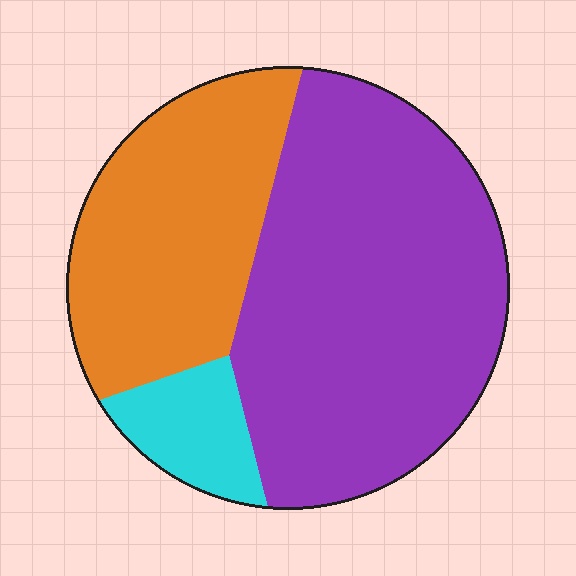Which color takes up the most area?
Purple, at roughly 60%.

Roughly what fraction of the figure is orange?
Orange takes up about one third (1/3) of the figure.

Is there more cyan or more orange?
Orange.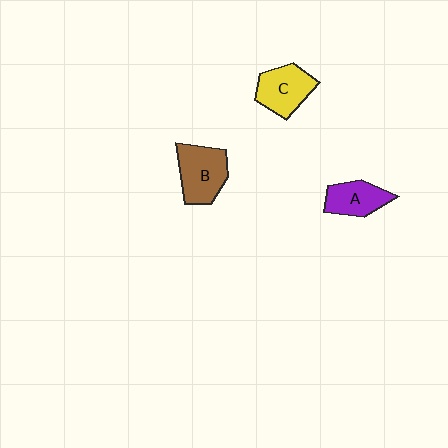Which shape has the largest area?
Shape B (brown).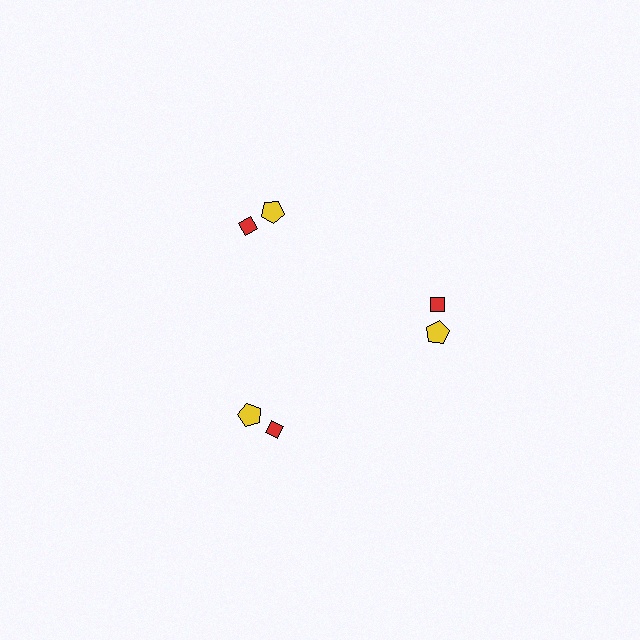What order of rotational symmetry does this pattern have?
This pattern has 3-fold rotational symmetry.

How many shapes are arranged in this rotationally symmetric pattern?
There are 6 shapes, arranged in 3 groups of 2.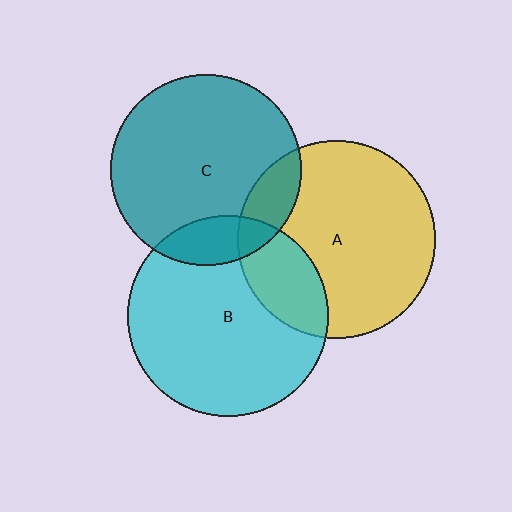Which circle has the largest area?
Circle B (cyan).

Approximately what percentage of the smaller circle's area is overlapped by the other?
Approximately 15%.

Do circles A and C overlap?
Yes.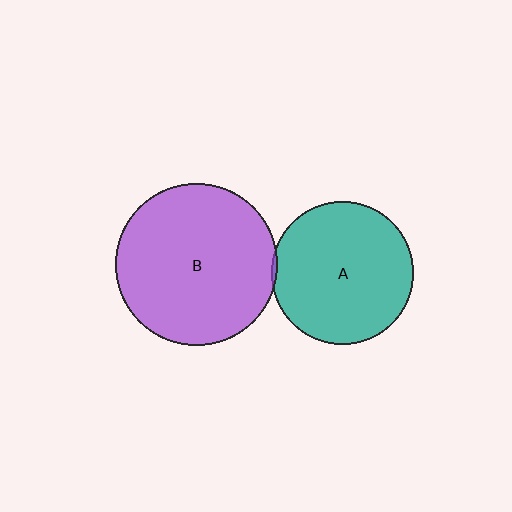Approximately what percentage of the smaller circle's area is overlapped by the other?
Approximately 5%.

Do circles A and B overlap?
Yes.